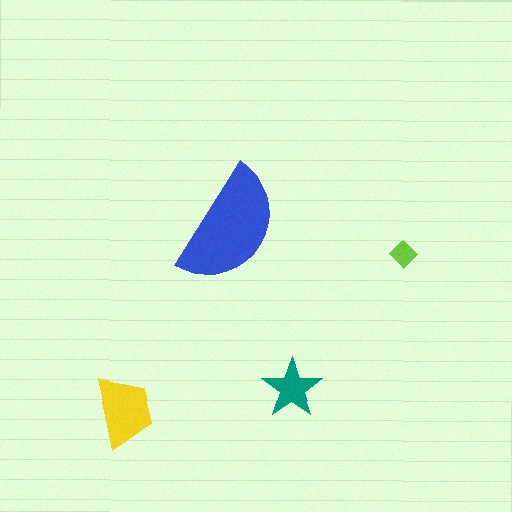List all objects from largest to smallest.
The blue semicircle, the yellow trapezoid, the teal star, the lime diamond.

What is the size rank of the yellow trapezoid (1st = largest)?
2nd.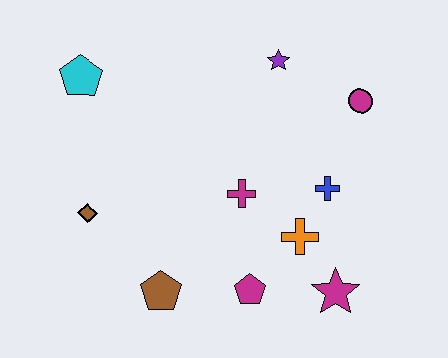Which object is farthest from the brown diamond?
The magenta circle is farthest from the brown diamond.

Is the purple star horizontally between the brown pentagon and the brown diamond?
No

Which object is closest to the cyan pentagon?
The brown diamond is closest to the cyan pentagon.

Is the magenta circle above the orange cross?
Yes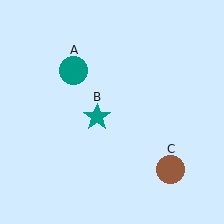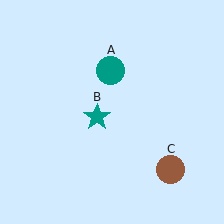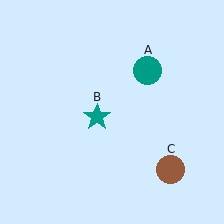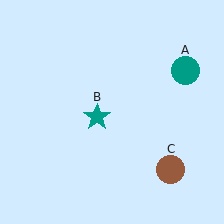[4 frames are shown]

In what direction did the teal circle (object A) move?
The teal circle (object A) moved right.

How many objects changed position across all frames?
1 object changed position: teal circle (object A).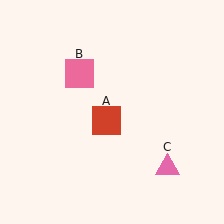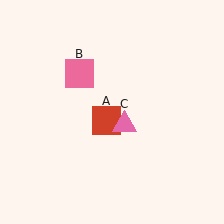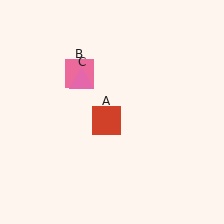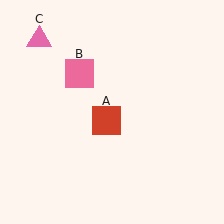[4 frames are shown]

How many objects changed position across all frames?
1 object changed position: pink triangle (object C).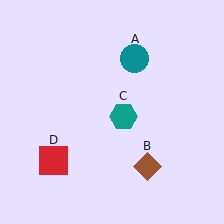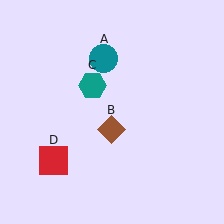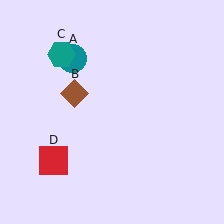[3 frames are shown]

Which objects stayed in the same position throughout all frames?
Red square (object D) remained stationary.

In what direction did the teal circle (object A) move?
The teal circle (object A) moved left.